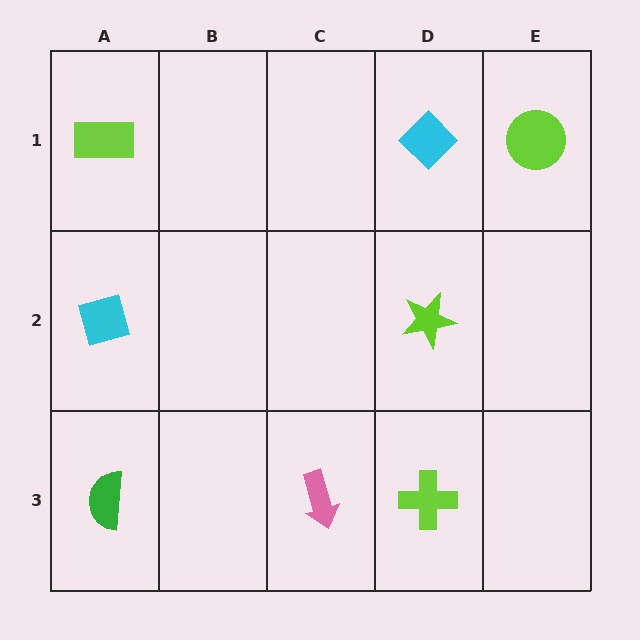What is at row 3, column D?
A lime cross.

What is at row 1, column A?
A lime rectangle.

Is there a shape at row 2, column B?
No, that cell is empty.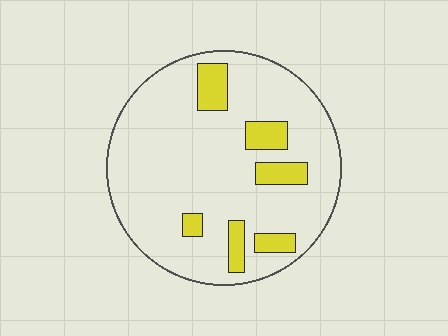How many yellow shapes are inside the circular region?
6.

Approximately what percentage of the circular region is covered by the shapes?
Approximately 15%.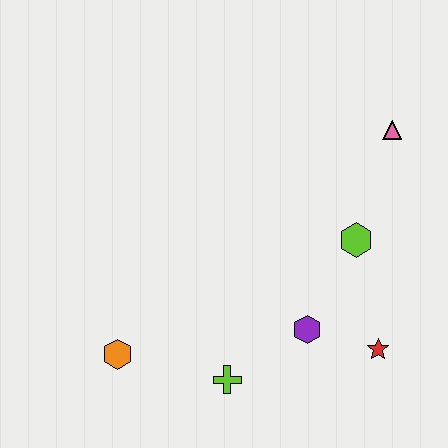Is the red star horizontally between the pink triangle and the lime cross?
Yes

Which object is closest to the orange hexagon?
The lime cross is closest to the orange hexagon.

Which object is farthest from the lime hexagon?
The orange hexagon is farthest from the lime hexagon.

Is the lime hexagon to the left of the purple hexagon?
No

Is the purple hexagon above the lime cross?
Yes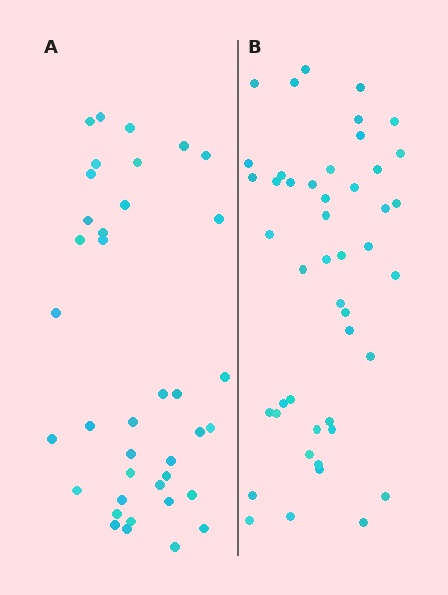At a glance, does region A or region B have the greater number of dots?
Region B (the right region) has more dots.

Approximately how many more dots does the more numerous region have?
Region B has roughly 8 or so more dots than region A.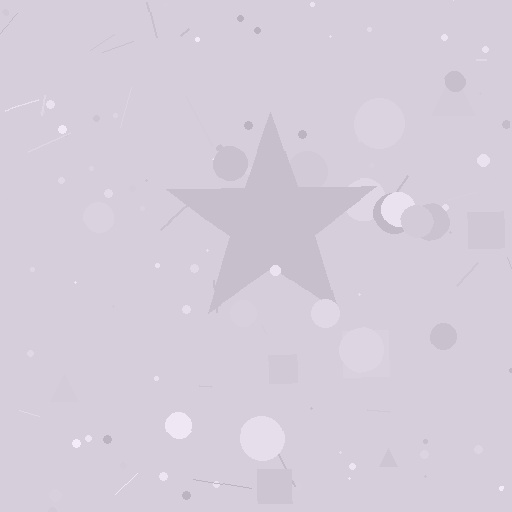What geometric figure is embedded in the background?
A star is embedded in the background.